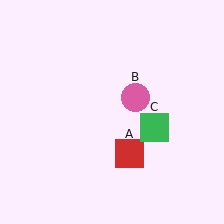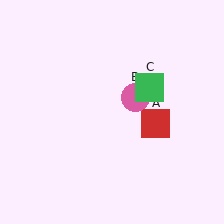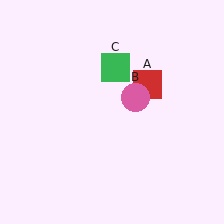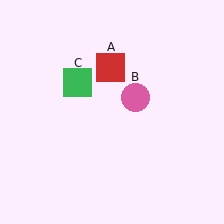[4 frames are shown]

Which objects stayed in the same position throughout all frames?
Pink circle (object B) remained stationary.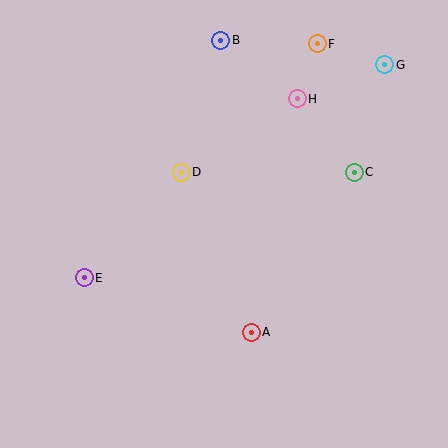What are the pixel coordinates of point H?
Point H is at (297, 99).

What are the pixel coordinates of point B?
Point B is at (221, 40).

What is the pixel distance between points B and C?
The distance between B and C is 188 pixels.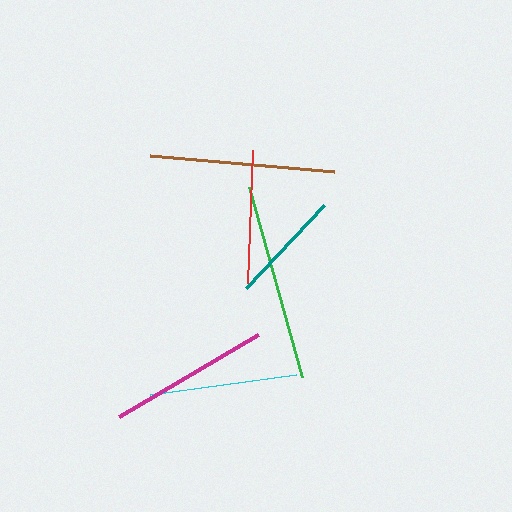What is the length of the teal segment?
The teal segment is approximately 114 pixels long.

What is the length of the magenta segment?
The magenta segment is approximately 162 pixels long.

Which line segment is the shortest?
The teal line is the shortest at approximately 114 pixels.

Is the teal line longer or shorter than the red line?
The red line is longer than the teal line.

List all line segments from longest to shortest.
From longest to shortest: green, brown, magenta, cyan, red, teal.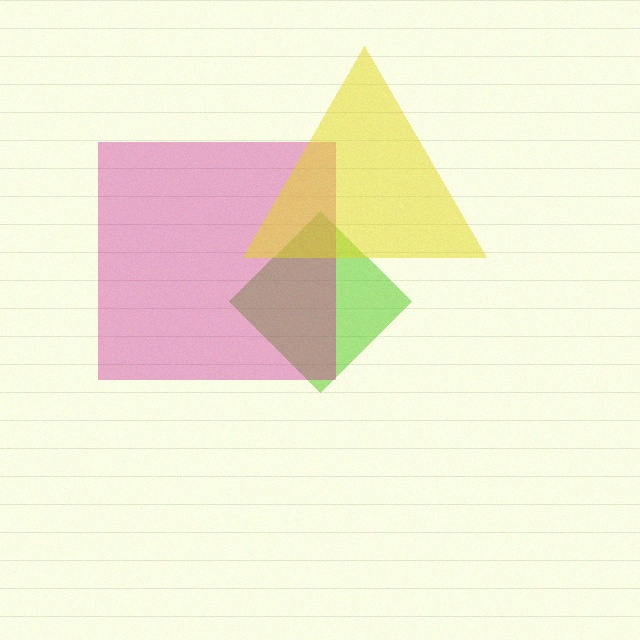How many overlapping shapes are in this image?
There are 3 overlapping shapes in the image.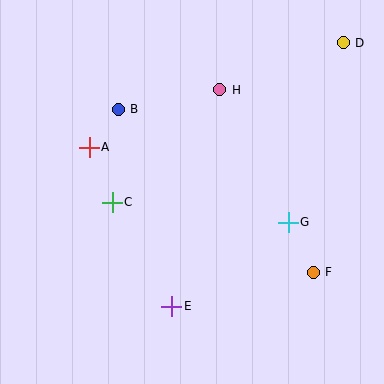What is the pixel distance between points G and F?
The distance between G and F is 56 pixels.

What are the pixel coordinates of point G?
Point G is at (288, 222).